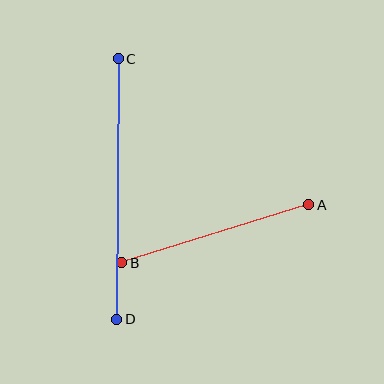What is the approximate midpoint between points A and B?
The midpoint is at approximately (215, 234) pixels.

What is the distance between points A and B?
The distance is approximately 196 pixels.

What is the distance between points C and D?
The distance is approximately 260 pixels.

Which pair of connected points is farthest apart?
Points C and D are farthest apart.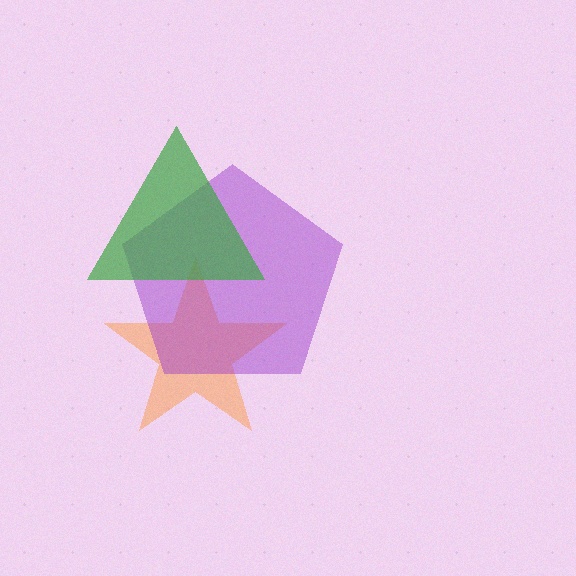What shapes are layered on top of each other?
The layered shapes are: an orange star, a purple pentagon, a green triangle.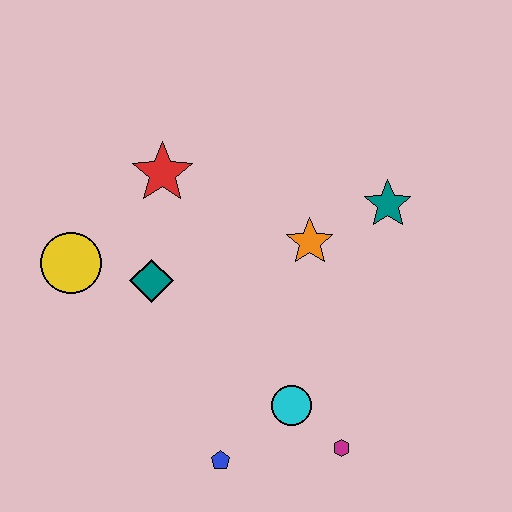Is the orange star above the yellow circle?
Yes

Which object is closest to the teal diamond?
The yellow circle is closest to the teal diamond.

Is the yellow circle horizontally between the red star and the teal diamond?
No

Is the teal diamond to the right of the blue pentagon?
No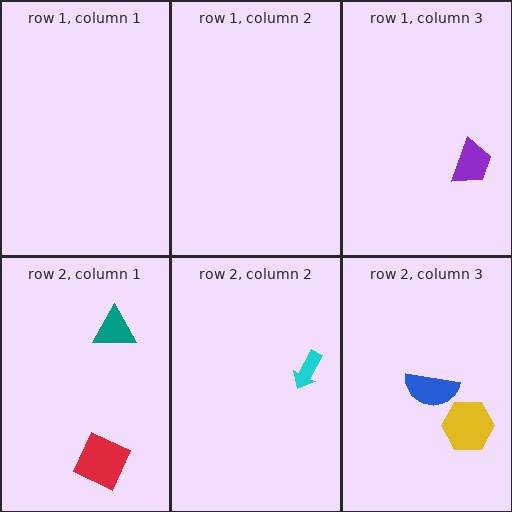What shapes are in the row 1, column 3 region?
The purple trapezoid.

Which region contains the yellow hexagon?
The row 2, column 3 region.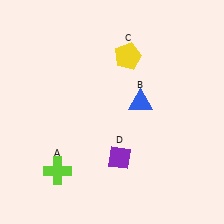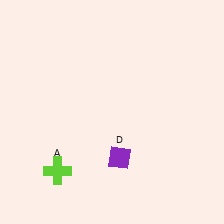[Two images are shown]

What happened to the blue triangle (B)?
The blue triangle (B) was removed in Image 2. It was in the top-right area of Image 1.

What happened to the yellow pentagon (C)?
The yellow pentagon (C) was removed in Image 2. It was in the top-right area of Image 1.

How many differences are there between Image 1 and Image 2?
There are 2 differences between the two images.